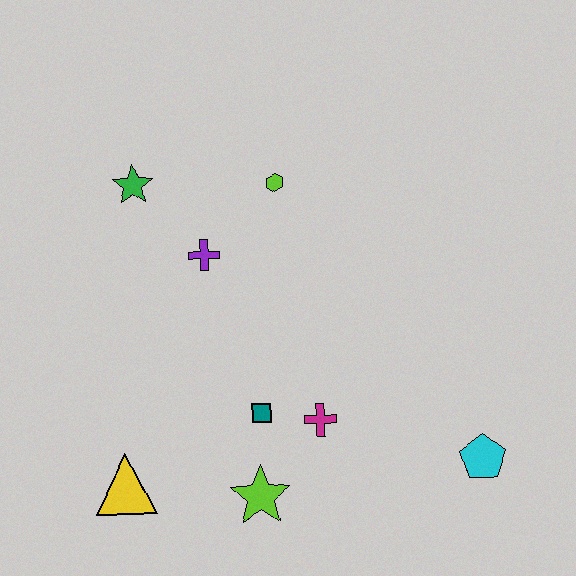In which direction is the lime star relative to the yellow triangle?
The lime star is to the right of the yellow triangle.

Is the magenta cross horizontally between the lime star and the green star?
No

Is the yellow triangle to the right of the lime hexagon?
No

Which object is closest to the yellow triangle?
The lime star is closest to the yellow triangle.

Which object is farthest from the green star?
The cyan pentagon is farthest from the green star.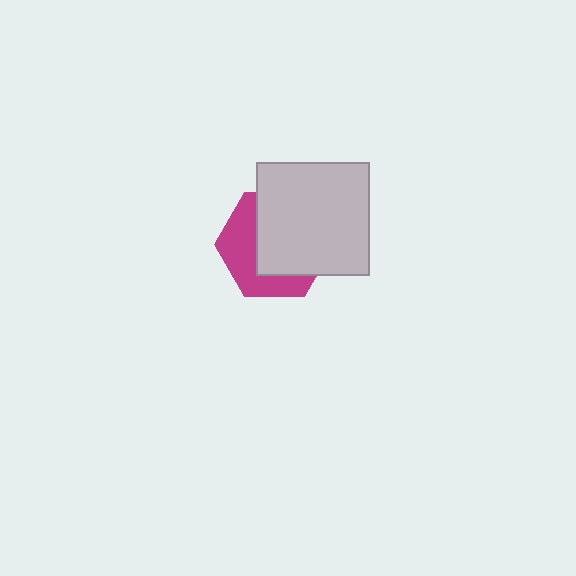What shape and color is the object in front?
The object in front is a light gray square.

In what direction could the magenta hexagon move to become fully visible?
The magenta hexagon could move toward the lower-left. That would shift it out from behind the light gray square entirely.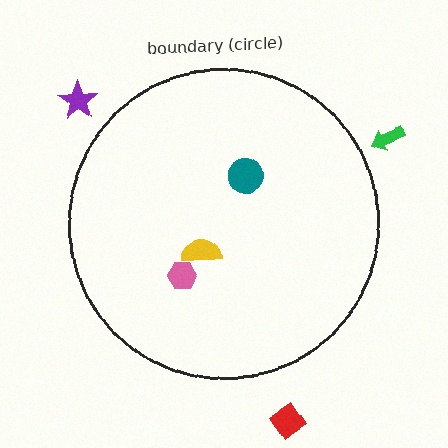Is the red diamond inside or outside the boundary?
Outside.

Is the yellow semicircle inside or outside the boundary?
Inside.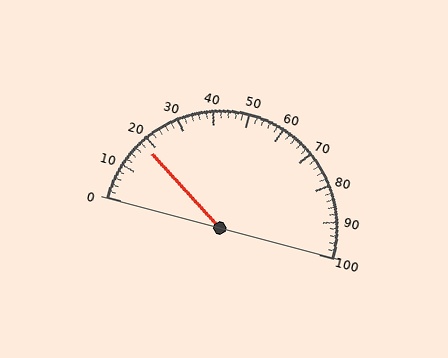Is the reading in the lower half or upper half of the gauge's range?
The reading is in the lower half of the range (0 to 100).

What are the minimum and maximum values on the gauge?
The gauge ranges from 0 to 100.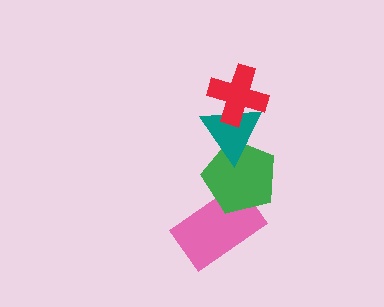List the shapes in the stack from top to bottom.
From top to bottom: the red cross, the teal triangle, the green pentagon, the pink rectangle.